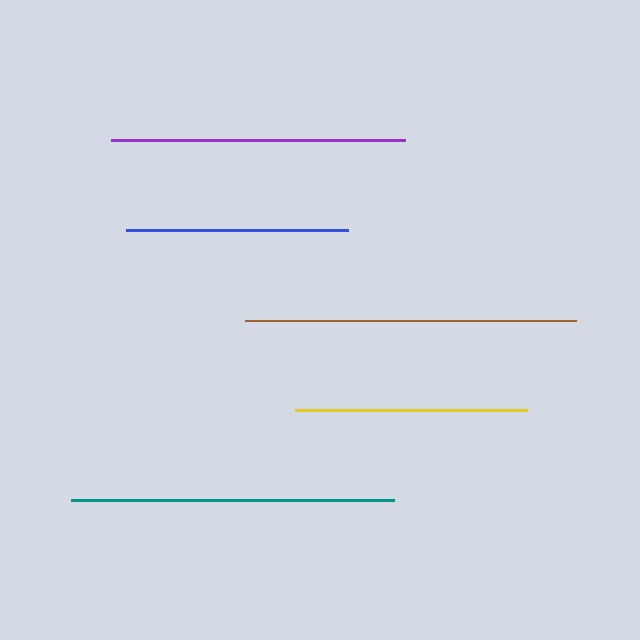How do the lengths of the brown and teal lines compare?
The brown and teal lines are approximately the same length.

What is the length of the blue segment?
The blue segment is approximately 222 pixels long.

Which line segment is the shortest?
The blue line is the shortest at approximately 222 pixels.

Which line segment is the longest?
The brown line is the longest at approximately 331 pixels.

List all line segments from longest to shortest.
From longest to shortest: brown, teal, purple, yellow, blue.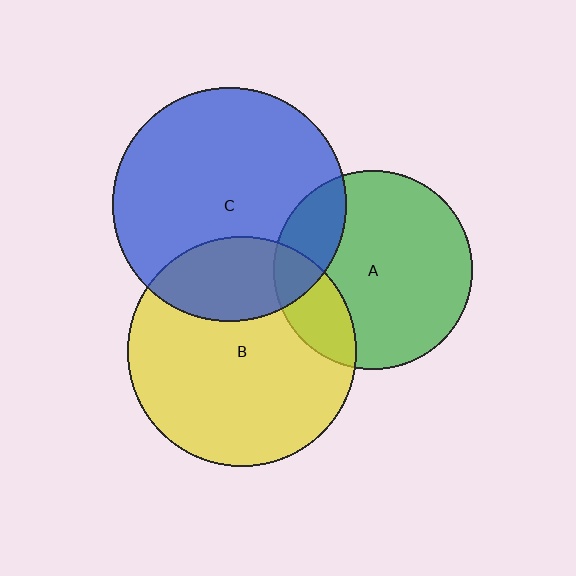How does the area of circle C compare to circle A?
Approximately 1.4 times.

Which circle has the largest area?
Circle C (blue).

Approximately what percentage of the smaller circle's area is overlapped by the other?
Approximately 20%.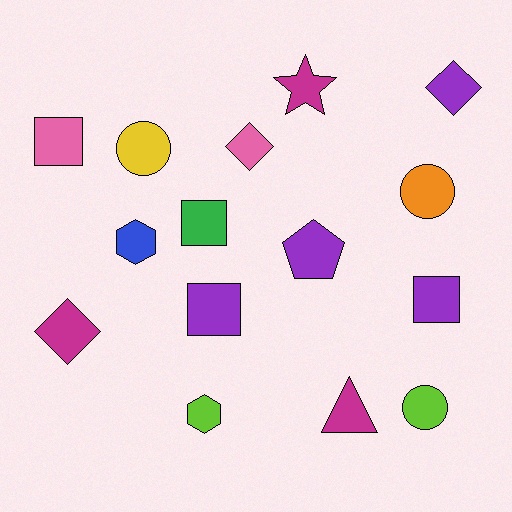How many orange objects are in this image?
There is 1 orange object.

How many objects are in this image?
There are 15 objects.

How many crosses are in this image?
There are no crosses.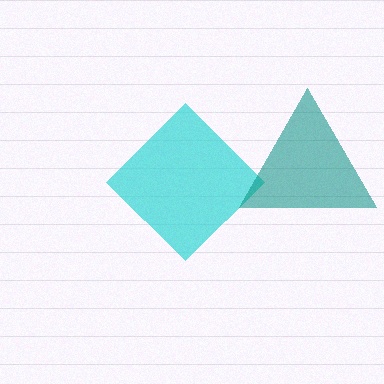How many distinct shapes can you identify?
There are 2 distinct shapes: a cyan diamond, a teal triangle.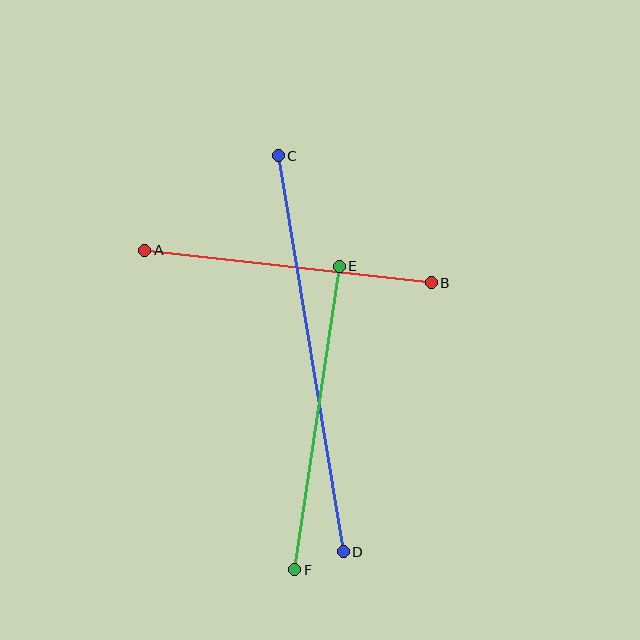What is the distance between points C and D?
The distance is approximately 401 pixels.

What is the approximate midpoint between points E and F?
The midpoint is at approximately (317, 418) pixels.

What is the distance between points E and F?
The distance is approximately 307 pixels.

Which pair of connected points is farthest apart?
Points C and D are farthest apart.